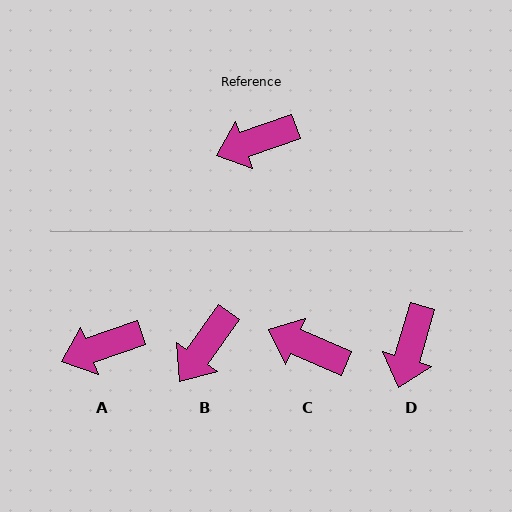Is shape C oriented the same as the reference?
No, it is off by about 43 degrees.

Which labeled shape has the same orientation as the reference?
A.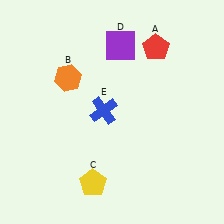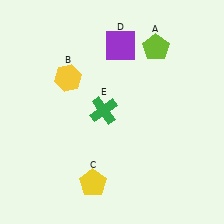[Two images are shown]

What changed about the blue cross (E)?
In Image 1, E is blue. In Image 2, it changed to green.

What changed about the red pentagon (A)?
In Image 1, A is red. In Image 2, it changed to lime.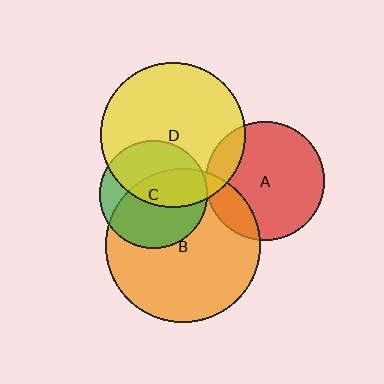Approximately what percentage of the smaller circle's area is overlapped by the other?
Approximately 15%.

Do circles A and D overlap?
Yes.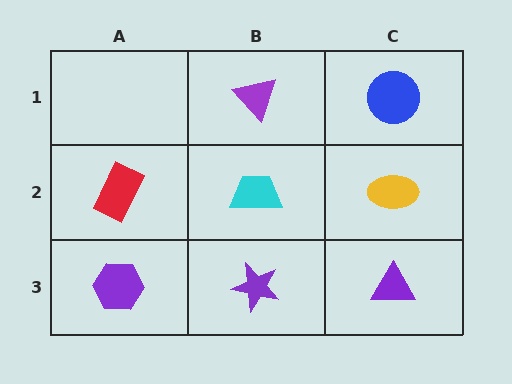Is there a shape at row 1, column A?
No, that cell is empty.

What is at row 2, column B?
A cyan trapezoid.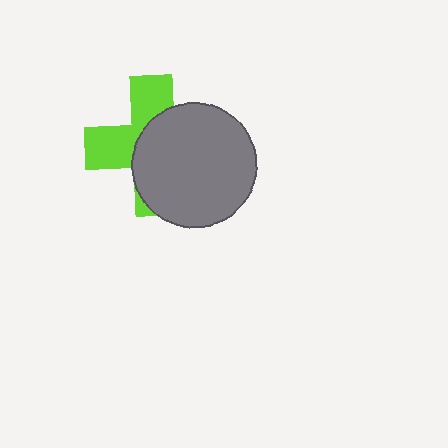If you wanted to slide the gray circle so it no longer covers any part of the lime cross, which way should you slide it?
Slide it right — that is the most direct way to separate the two shapes.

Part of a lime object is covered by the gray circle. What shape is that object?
It is a cross.